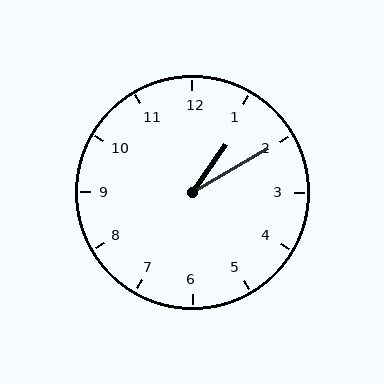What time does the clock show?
1:10.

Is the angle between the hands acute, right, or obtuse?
It is acute.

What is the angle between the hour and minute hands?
Approximately 25 degrees.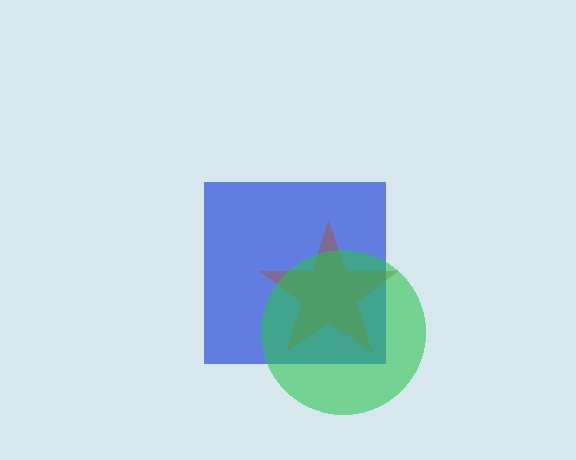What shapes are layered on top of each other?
The layered shapes are: a blue square, a brown star, a green circle.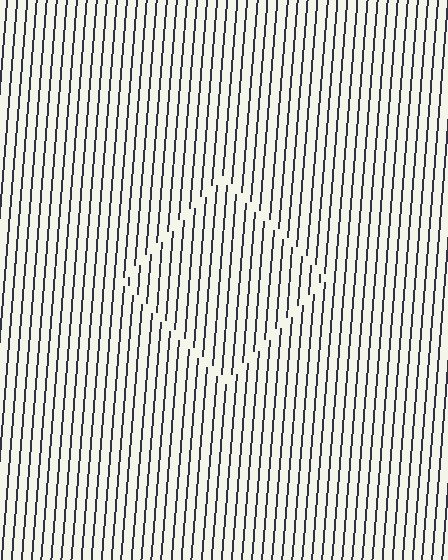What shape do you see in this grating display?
An illusory square. The interior of the shape contains the same grating, shifted by half a period — the contour is defined by the phase discontinuity where line-ends from the inner and outer gratings abut.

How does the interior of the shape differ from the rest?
The interior of the shape contains the same grating, shifted by half a period — the contour is defined by the phase discontinuity where line-ends from the inner and outer gratings abut.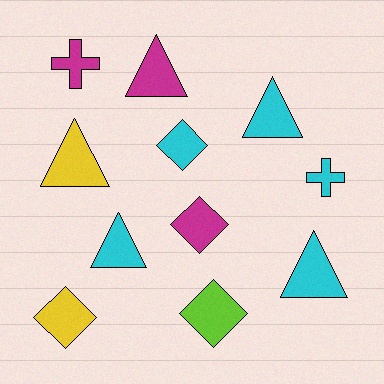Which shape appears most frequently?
Triangle, with 5 objects.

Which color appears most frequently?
Cyan, with 5 objects.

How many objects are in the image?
There are 11 objects.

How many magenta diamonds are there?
There is 1 magenta diamond.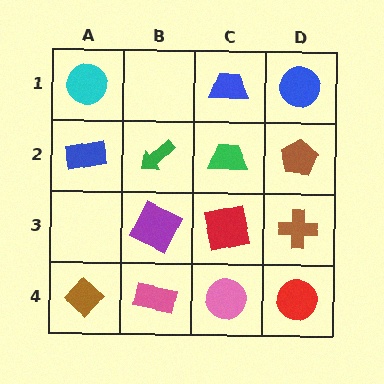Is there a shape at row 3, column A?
No, that cell is empty.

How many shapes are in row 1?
3 shapes.